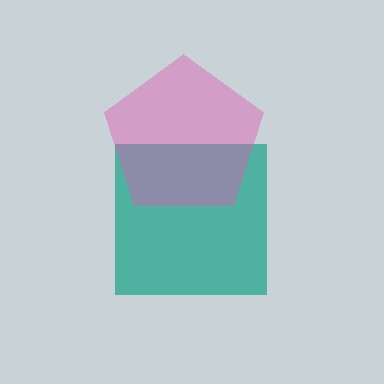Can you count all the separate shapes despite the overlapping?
Yes, there are 2 separate shapes.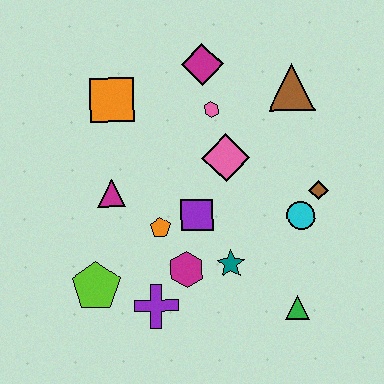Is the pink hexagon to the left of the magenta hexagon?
No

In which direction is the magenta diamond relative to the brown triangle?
The magenta diamond is to the left of the brown triangle.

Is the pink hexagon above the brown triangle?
No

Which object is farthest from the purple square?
The brown triangle is farthest from the purple square.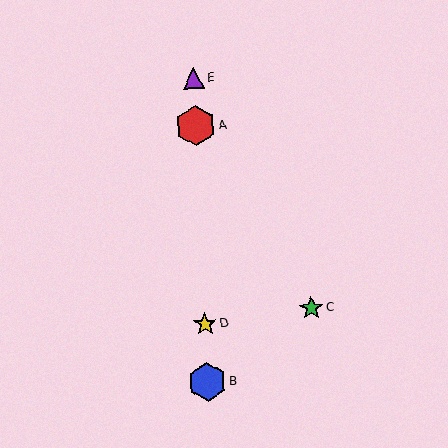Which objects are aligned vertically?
Objects A, B, D, E are aligned vertically.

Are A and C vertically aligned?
No, A is at x≈196 and C is at x≈311.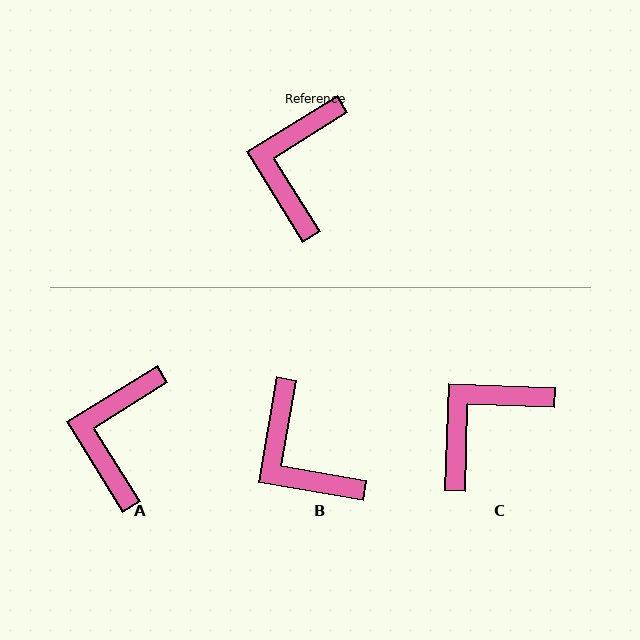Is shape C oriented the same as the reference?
No, it is off by about 34 degrees.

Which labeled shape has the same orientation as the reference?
A.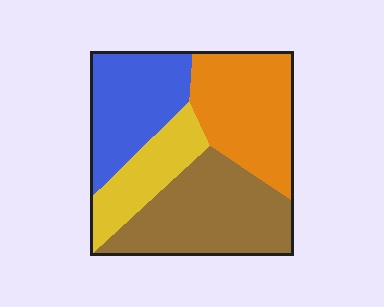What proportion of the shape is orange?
Orange covers 28% of the shape.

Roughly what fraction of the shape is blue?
Blue takes up about one quarter (1/4) of the shape.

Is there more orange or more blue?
Orange.